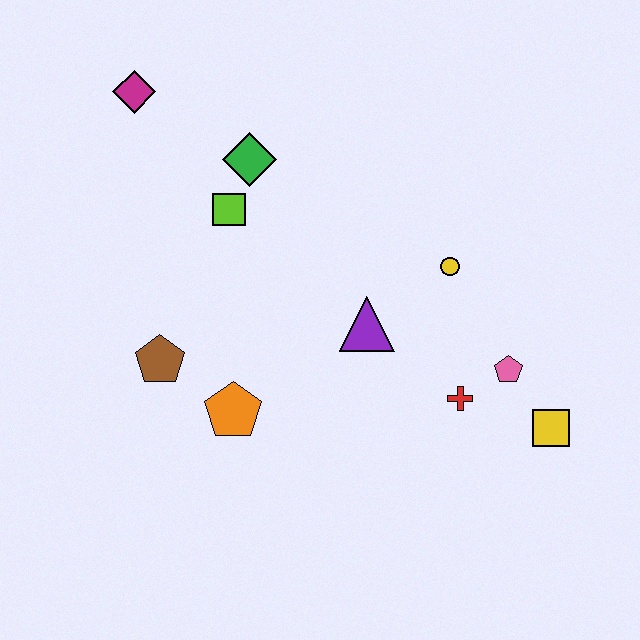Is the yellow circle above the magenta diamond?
No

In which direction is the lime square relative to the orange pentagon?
The lime square is above the orange pentagon.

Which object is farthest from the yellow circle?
The magenta diamond is farthest from the yellow circle.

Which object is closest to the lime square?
The green diamond is closest to the lime square.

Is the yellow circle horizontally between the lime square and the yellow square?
Yes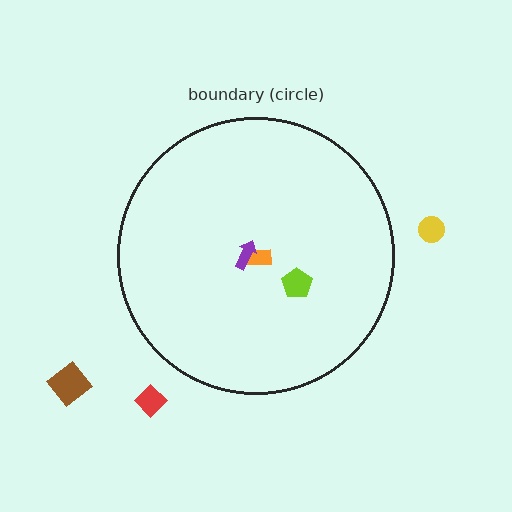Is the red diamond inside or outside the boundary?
Outside.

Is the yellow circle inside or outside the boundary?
Outside.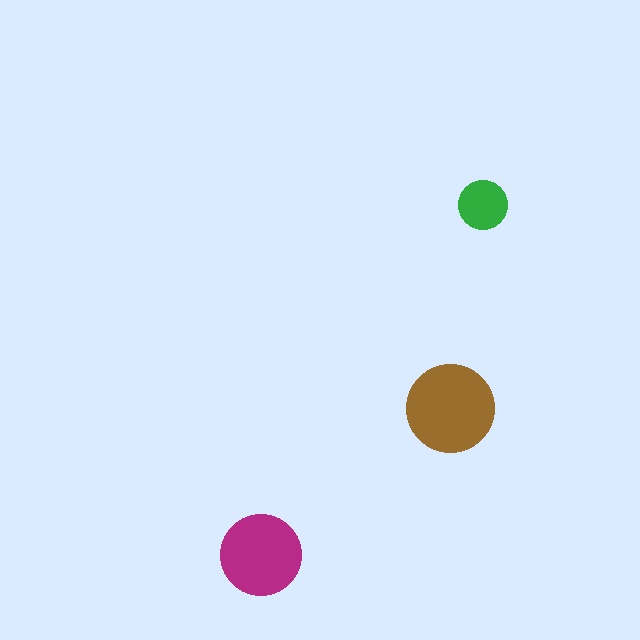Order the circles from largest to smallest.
the brown one, the magenta one, the green one.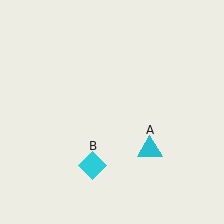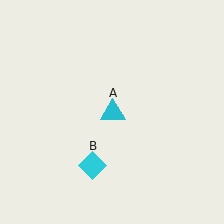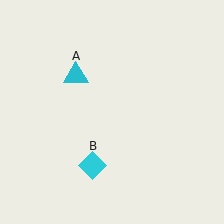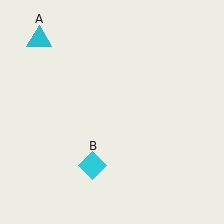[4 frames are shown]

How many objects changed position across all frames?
1 object changed position: cyan triangle (object A).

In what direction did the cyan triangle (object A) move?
The cyan triangle (object A) moved up and to the left.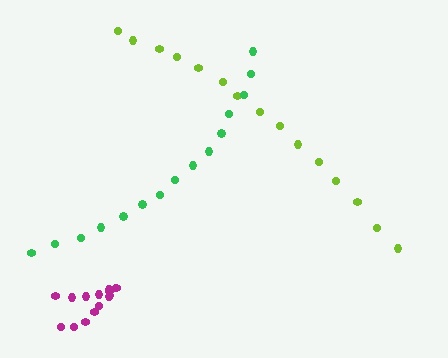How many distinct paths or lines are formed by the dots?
There are 3 distinct paths.